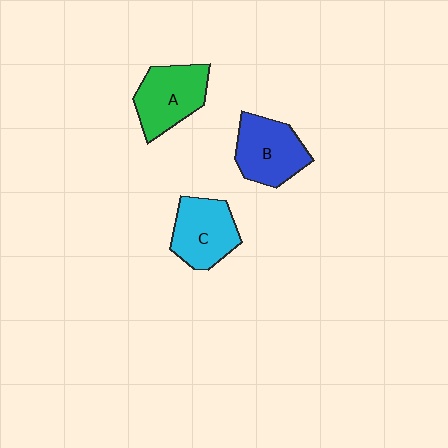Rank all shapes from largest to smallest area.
From largest to smallest: A (green), B (blue), C (cyan).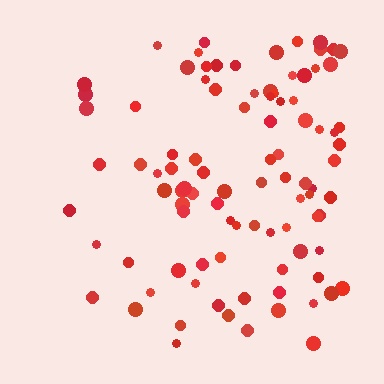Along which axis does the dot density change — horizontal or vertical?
Horizontal.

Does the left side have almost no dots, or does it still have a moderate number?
Still a moderate number, just noticeably fewer than the right.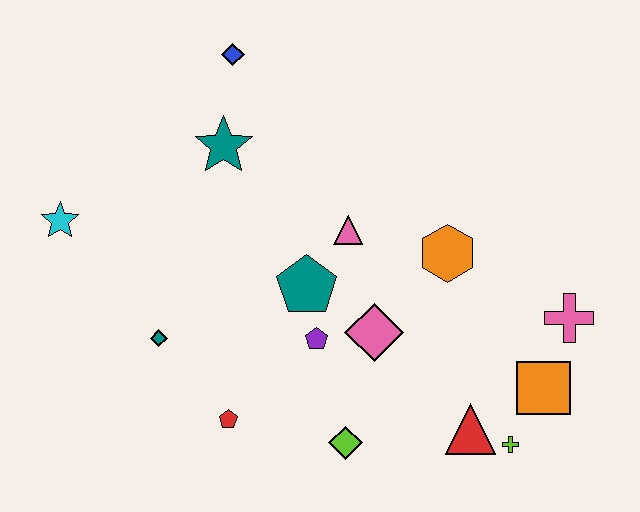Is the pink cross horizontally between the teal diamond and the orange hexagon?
No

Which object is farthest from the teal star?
The lime cross is farthest from the teal star.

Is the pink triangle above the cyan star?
No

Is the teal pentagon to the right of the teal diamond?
Yes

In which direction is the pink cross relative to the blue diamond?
The pink cross is to the right of the blue diamond.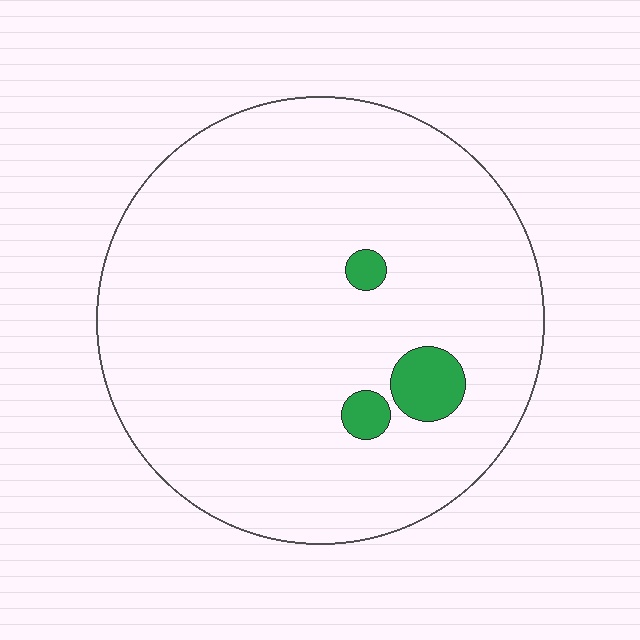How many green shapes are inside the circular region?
3.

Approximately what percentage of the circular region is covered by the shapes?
Approximately 5%.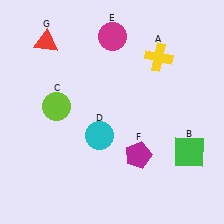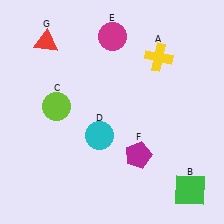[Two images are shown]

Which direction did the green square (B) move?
The green square (B) moved down.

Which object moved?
The green square (B) moved down.